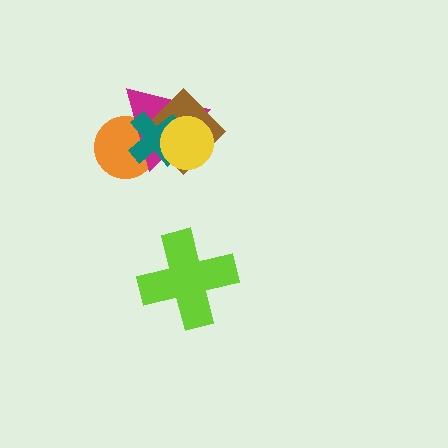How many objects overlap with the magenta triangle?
4 objects overlap with the magenta triangle.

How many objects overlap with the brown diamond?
4 objects overlap with the brown diamond.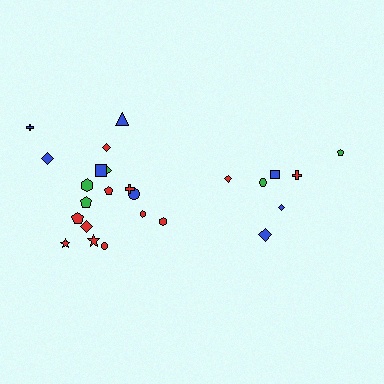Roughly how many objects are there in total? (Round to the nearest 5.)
Roughly 25 objects in total.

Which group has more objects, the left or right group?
The left group.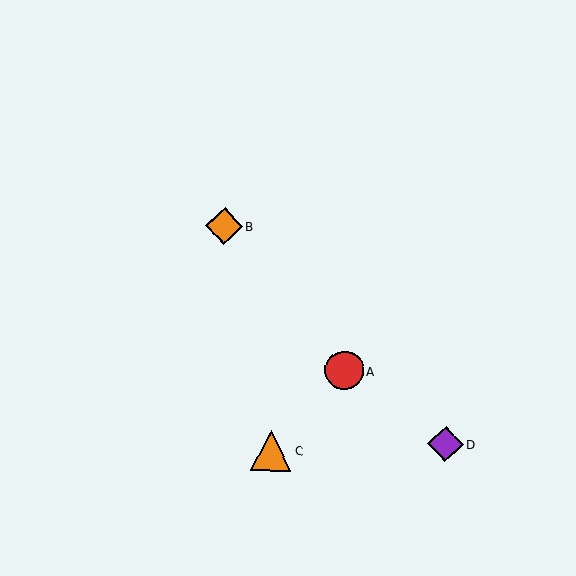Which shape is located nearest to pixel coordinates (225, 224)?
The orange diamond (labeled B) at (224, 226) is nearest to that location.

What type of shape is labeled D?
Shape D is a purple diamond.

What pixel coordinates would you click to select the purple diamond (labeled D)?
Click at (446, 444) to select the purple diamond D.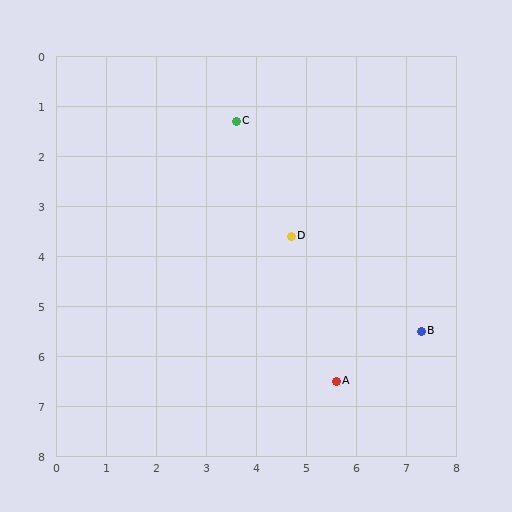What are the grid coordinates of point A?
Point A is at approximately (5.6, 6.5).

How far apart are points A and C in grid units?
Points A and C are about 5.6 grid units apart.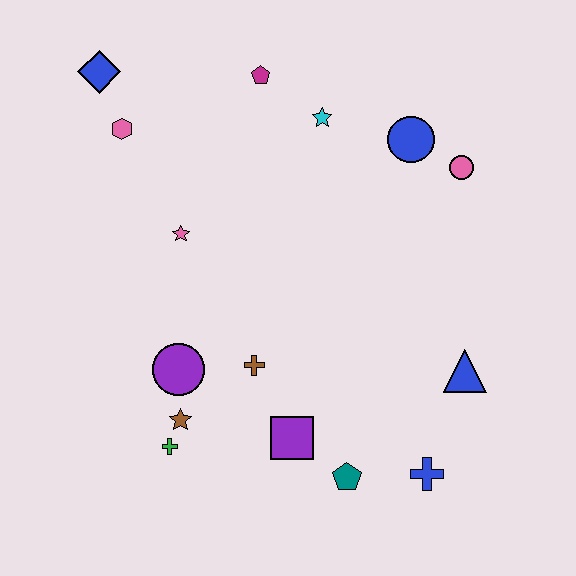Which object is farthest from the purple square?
The blue diamond is farthest from the purple square.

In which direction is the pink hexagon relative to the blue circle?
The pink hexagon is to the left of the blue circle.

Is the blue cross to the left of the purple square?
No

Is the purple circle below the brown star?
No